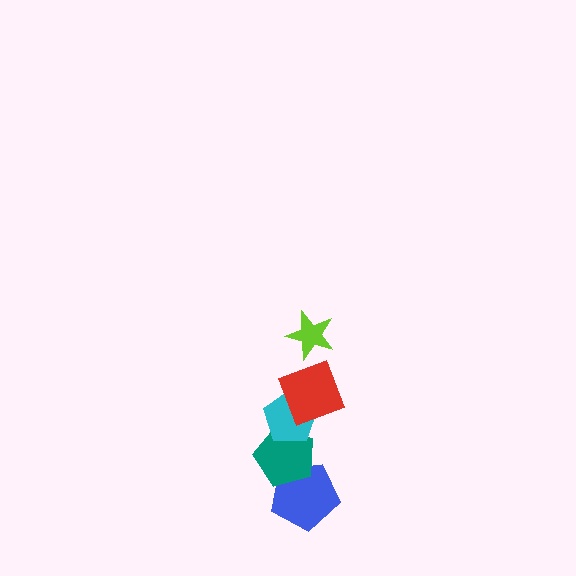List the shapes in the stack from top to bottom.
From top to bottom: the lime star, the red square, the cyan pentagon, the teal pentagon, the blue pentagon.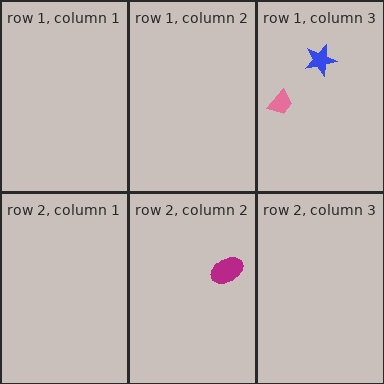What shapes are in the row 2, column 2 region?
The magenta ellipse.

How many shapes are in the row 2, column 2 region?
1.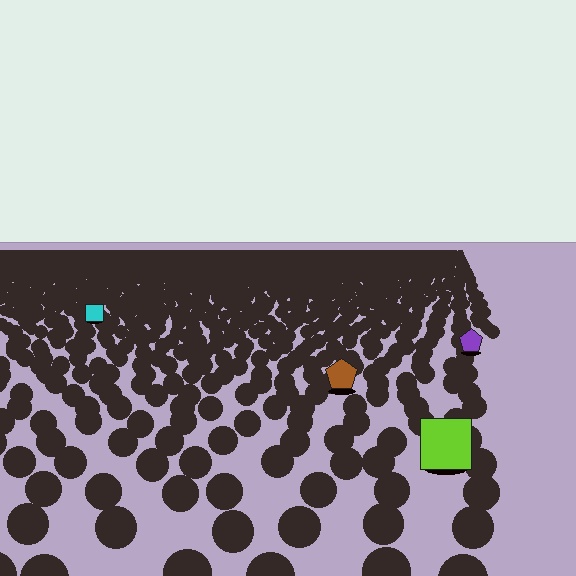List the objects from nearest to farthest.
From nearest to farthest: the lime square, the brown pentagon, the purple pentagon, the cyan square.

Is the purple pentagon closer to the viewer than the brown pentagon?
No. The brown pentagon is closer — you can tell from the texture gradient: the ground texture is coarser near it.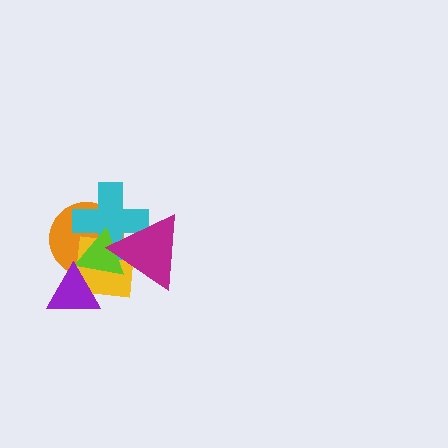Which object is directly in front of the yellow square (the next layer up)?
The cyan cross is directly in front of the yellow square.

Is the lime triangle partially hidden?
Yes, it is partially covered by another shape.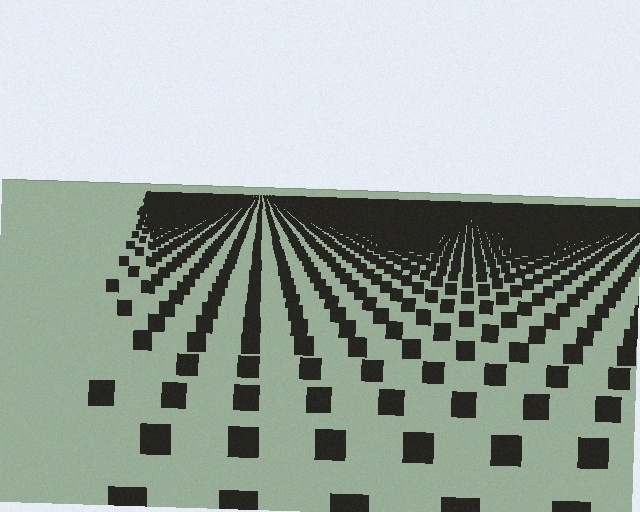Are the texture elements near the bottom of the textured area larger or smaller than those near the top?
Larger. Near the bottom, elements are closer to the viewer and appear at a bigger on-screen size.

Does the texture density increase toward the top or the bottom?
Density increases toward the top.